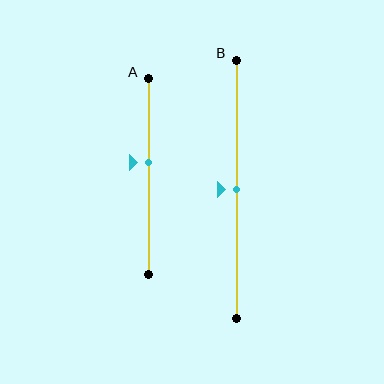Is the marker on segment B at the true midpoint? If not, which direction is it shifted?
Yes, the marker on segment B is at the true midpoint.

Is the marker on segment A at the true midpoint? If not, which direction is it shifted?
No, the marker on segment A is shifted upward by about 7% of the segment length.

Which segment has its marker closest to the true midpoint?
Segment B has its marker closest to the true midpoint.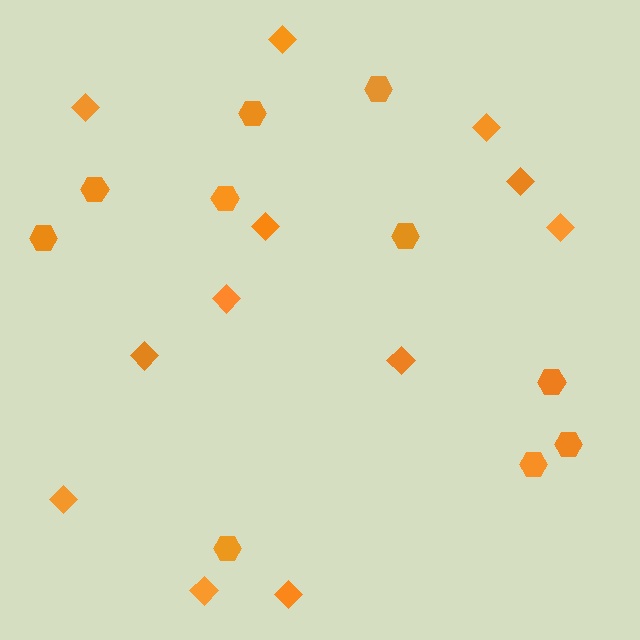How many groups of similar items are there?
There are 2 groups: one group of hexagons (10) and one group of diamonds (12).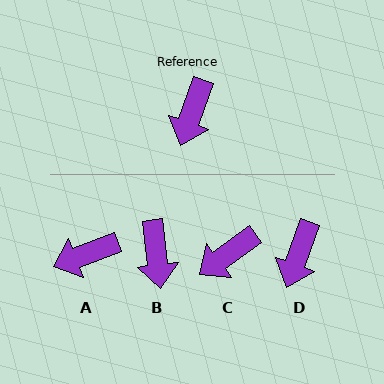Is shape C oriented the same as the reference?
No, it is off by about 34 degrees.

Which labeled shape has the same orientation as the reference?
D.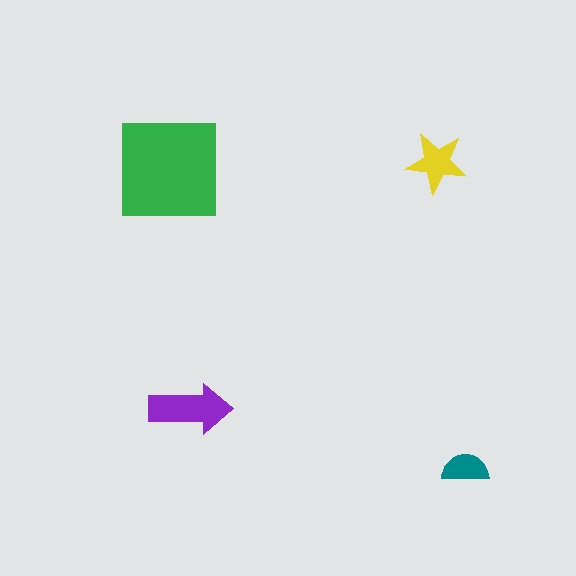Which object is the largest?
The green square.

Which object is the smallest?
The teal semicircle.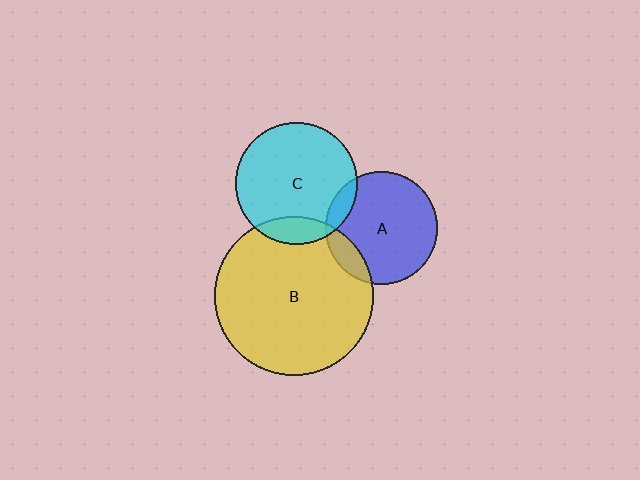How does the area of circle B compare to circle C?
Approximately 1.7 times.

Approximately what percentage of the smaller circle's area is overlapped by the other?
Approximately 10%.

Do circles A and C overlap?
Yes.